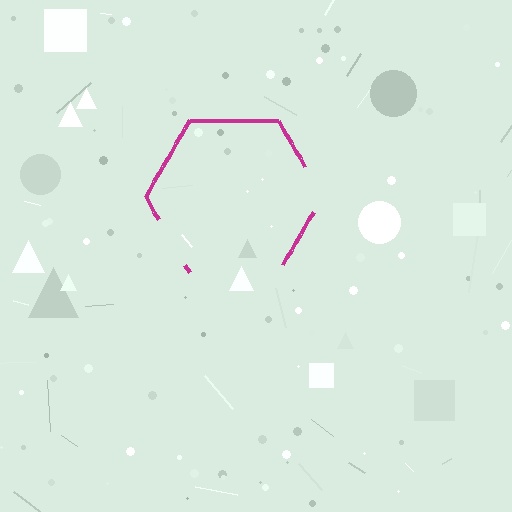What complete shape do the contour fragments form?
The contour fragments form a hexagon.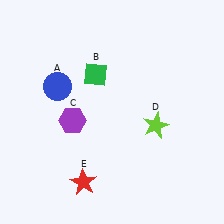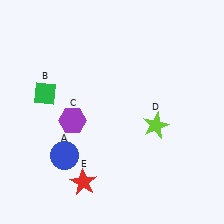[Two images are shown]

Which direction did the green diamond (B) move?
The green diamond (B) moved left.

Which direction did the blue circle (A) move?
The blue circle (A) moved down.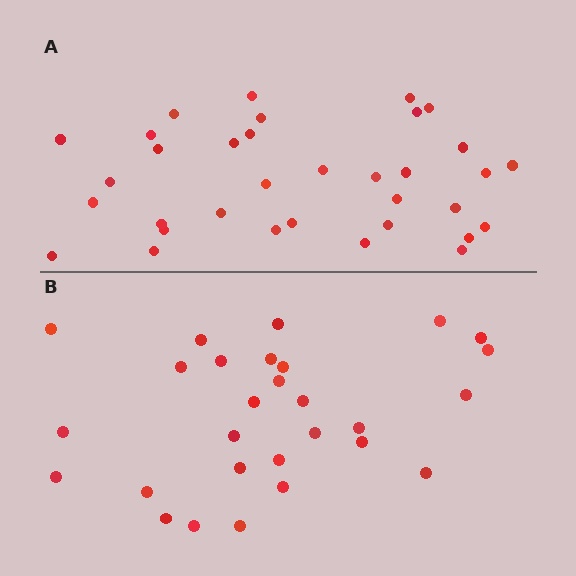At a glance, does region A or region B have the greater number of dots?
Region A (the top region) has more dots.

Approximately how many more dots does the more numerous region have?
Region A has about 6 more dots than region B.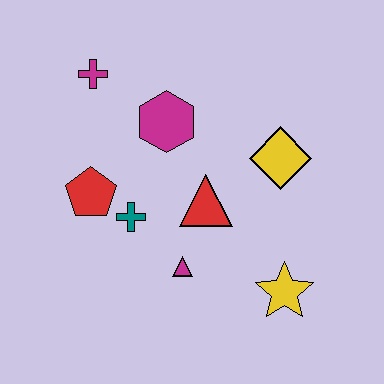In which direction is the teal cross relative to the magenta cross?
The teal cross is below the magenta cross.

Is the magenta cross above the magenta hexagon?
Yes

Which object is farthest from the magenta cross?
The yellow star is farthest from the magenta cross.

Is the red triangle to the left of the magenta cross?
No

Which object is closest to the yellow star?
The magenta triangle is closest to the yellow star.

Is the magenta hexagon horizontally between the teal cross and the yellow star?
Yes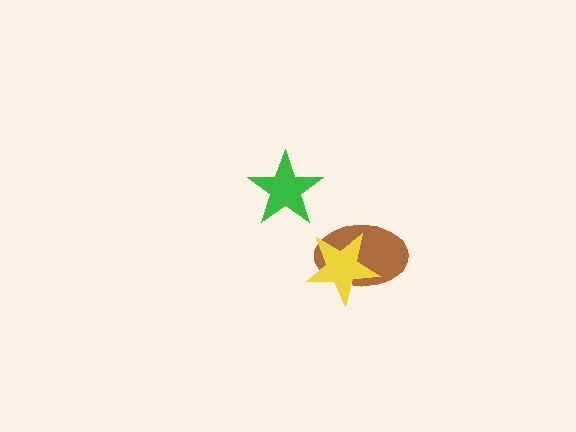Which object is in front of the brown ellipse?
The yellow star is in front of the brown ellipse.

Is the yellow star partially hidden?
No, no other shape covers it.